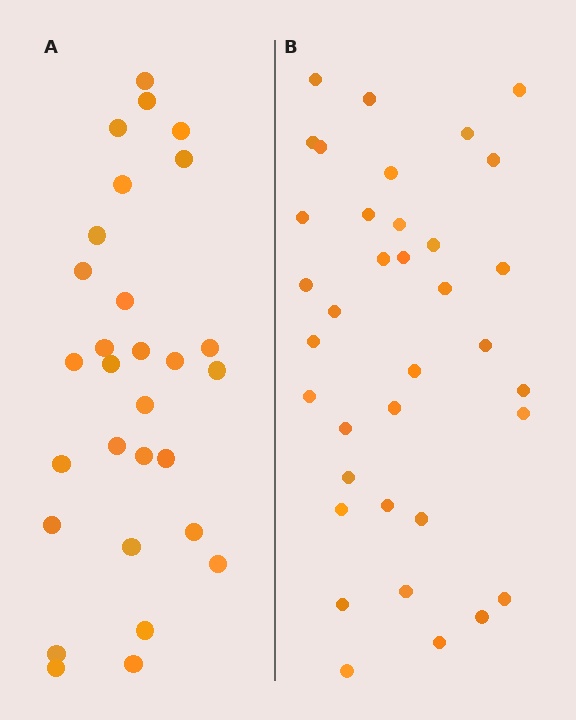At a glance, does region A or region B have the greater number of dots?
Region B (the right region) has more dots.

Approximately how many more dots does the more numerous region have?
Region B has roughly 8 or so more dots than region A.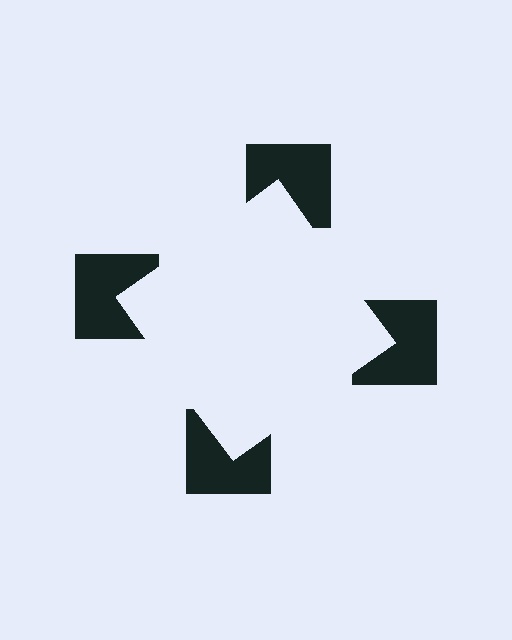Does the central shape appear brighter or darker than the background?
It typically appears slightly brighter than the background, even though no actual brightness change is drawn.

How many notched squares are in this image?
There are 4 — one at each vertex of the illusory square.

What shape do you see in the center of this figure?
An illusory square — its edges are inferred from the aligned wedge cuts in the notched squares, not physically drawn.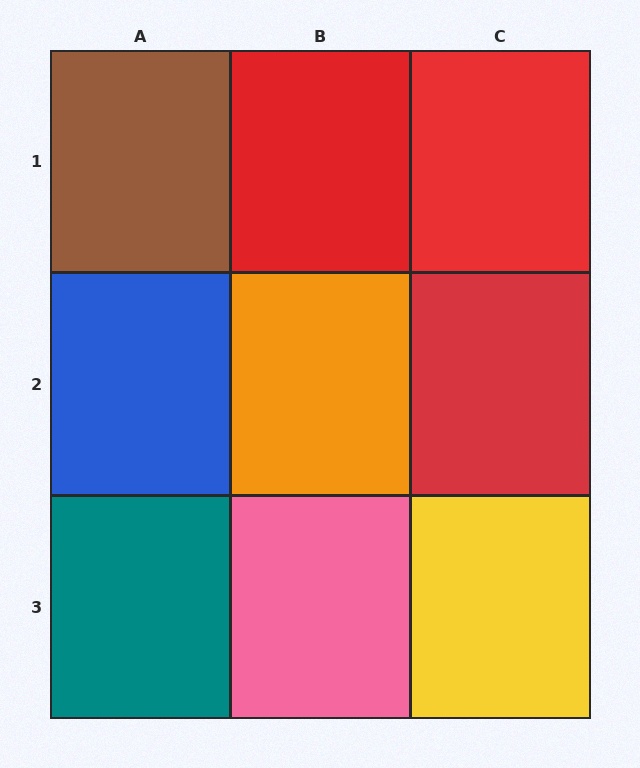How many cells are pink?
1 cell is pink.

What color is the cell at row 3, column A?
Teal.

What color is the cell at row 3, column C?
Yellow.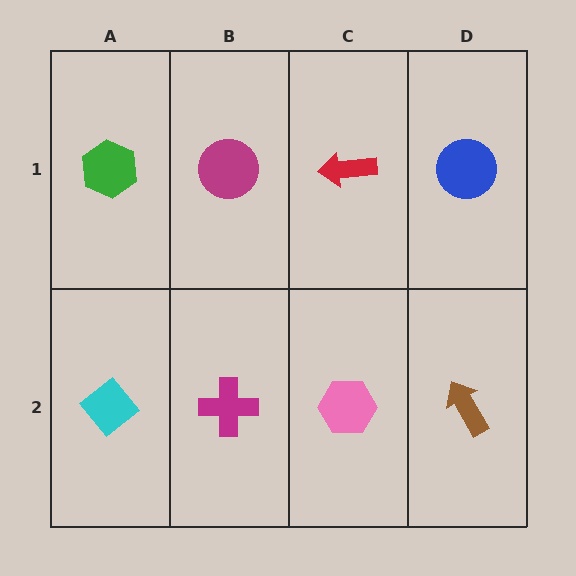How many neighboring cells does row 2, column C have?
3.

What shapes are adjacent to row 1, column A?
A cyan diamond (row 2, column A), a magenta circle (row 1, column B).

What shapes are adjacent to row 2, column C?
A red arrow (row 1, column C), a magenta cross (row 2, column B), a brown arrow (row 2, column D).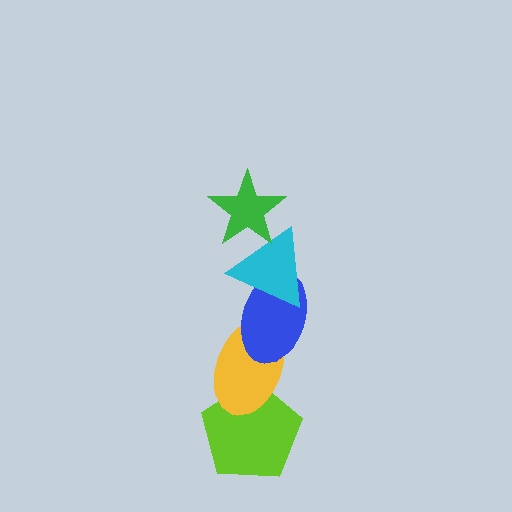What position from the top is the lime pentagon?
The lime pentagon is 5th from the top.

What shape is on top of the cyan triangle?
The green star is on top of the cyan triangle.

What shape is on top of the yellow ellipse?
The blue ellipse is on top of the yellow ellipse.